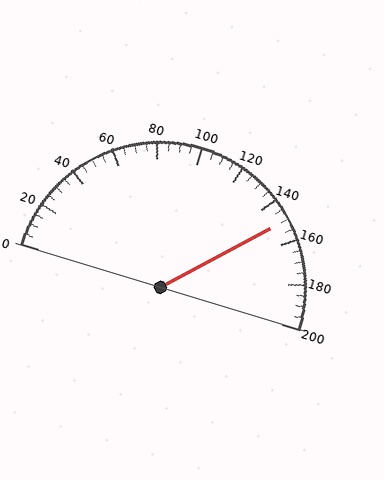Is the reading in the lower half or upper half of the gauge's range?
The reading is in the upper half of the range (0 to 200).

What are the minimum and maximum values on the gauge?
The gauge ranges from 0 to 200.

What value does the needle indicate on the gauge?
The needle indicates approximately 150.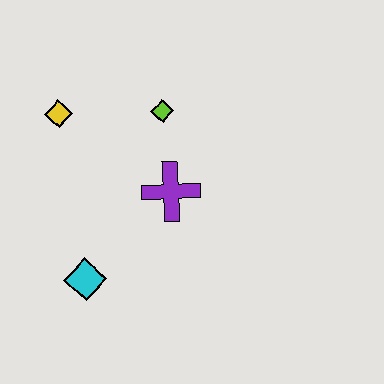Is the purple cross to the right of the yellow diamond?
Yes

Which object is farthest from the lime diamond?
The cyan diamond is farthest from the lime diamond.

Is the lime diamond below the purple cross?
No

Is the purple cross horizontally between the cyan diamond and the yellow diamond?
No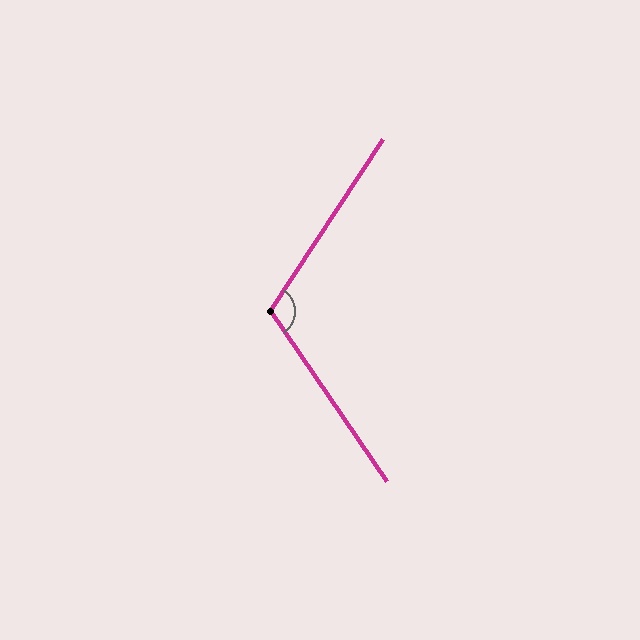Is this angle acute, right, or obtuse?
It is obtuse.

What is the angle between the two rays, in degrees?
Approximately 112 degrees.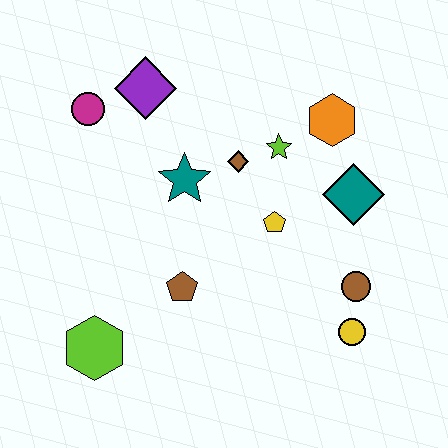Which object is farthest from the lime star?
The lime hexagon is farthest from the lime star.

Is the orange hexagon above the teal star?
Yes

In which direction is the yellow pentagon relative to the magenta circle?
The yellow pentagon is to the right of the magenta circle.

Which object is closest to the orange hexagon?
The lime star is closest to the orange hexagon.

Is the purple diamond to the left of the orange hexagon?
Yes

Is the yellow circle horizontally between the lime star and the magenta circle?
No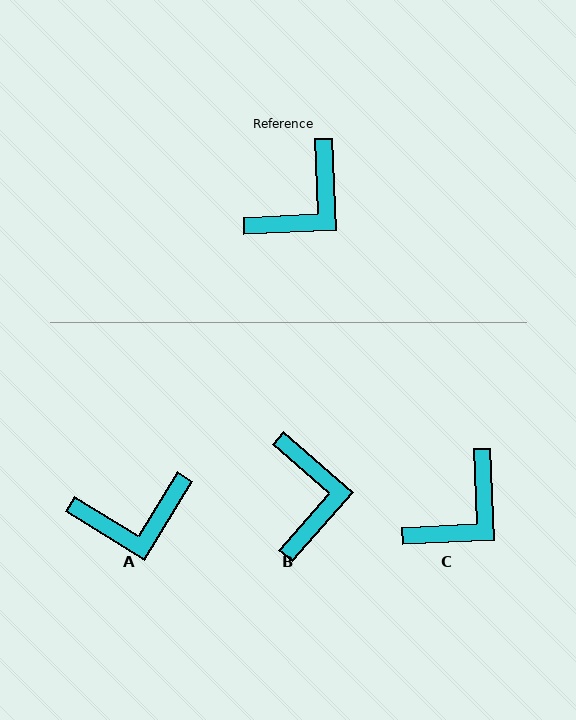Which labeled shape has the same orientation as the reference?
C.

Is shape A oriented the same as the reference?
No, it is off by about 34 degrees.